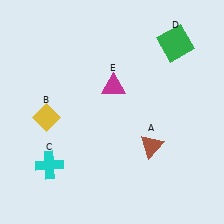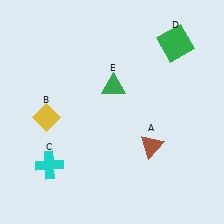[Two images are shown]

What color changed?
The triangle (E) changed from magenta in Image 1 to green in Image 2.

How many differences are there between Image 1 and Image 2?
There is 1 difference between the two images.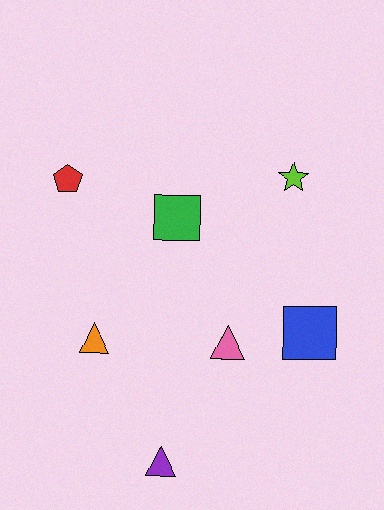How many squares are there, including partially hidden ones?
There are 2 squares.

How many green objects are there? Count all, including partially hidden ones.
There is 1 green object.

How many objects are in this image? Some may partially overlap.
There are 7 objects.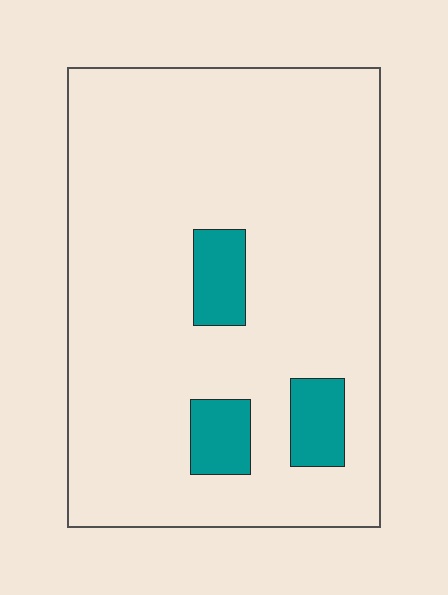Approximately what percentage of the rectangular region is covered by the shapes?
Approximately 10%.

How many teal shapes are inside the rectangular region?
3.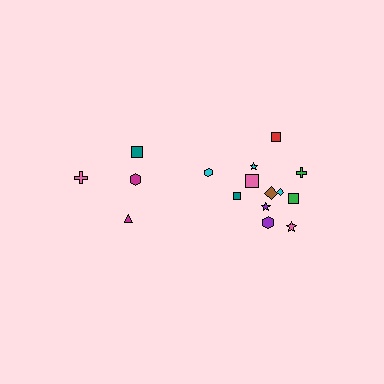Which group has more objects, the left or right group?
The right group.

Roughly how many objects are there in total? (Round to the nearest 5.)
Roughly 15 objects in total.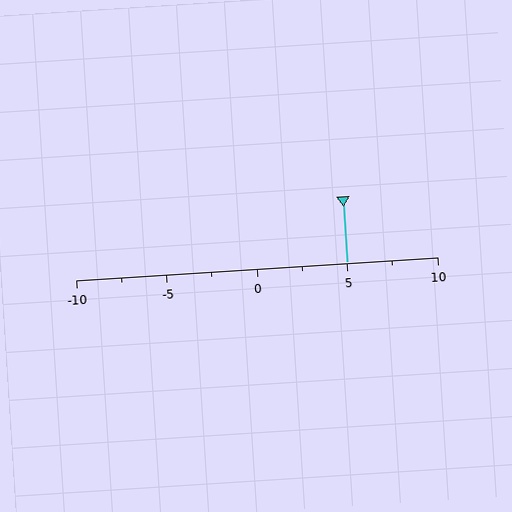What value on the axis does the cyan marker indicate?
The marker indicates approximately 5.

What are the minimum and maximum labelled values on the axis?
The axis runs from -10 to 10.